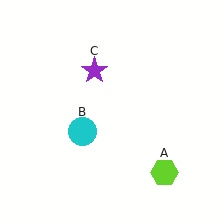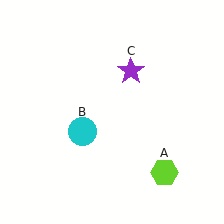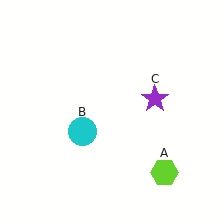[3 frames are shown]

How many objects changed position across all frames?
1 object changed position: purple star (object C).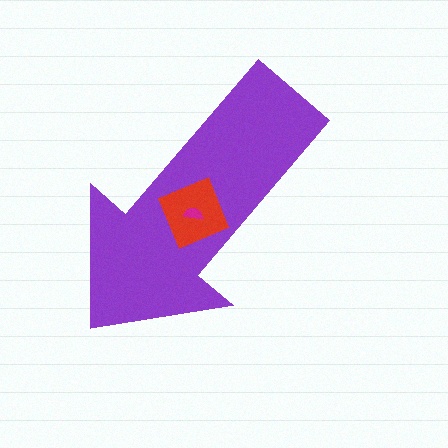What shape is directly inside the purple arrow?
The red diamond.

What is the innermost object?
The magenta semicircle.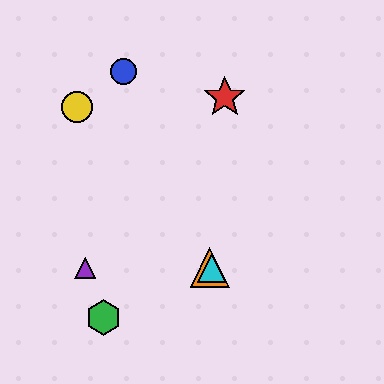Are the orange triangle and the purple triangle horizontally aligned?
Yes, both are at y≈268.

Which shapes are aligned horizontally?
The purple triangle, the orange triangle, the cyan triangle are aligned horizontally.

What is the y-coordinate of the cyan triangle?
The cyan triangle is at y≈268.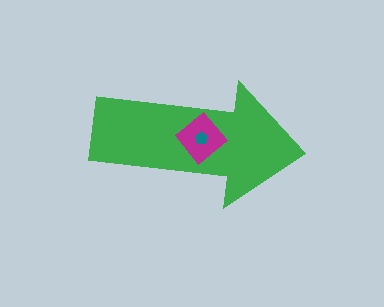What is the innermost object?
The teal pentagon.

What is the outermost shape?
The green arrow.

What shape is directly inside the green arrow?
The magenta diamond.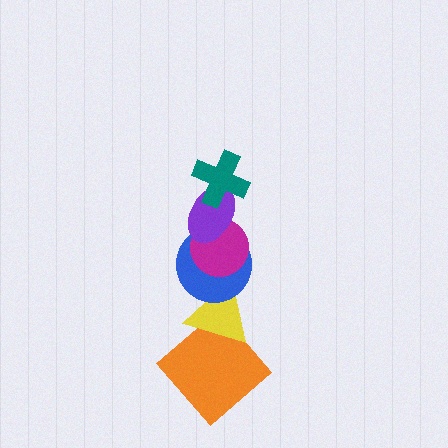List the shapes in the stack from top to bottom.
From top to bottom: the teal cross, the purple ellipse, the magenta circle, the blue circle, the yellow triangle, the orange diamond.